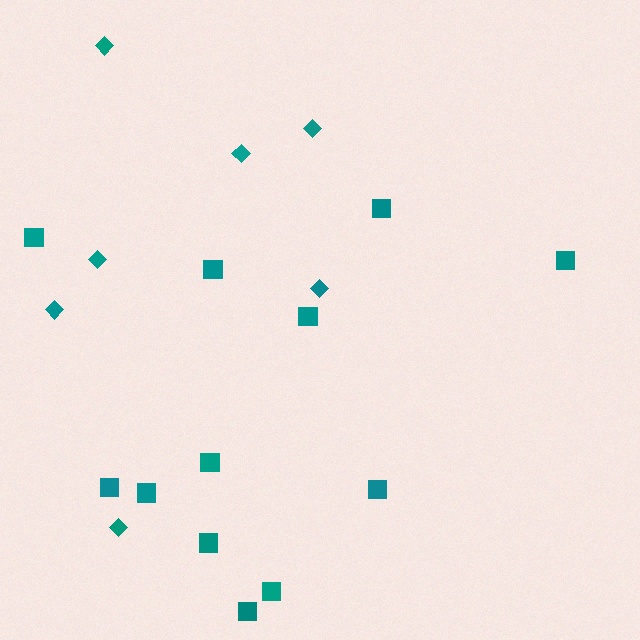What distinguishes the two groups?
There are 2 groups: one group of squares (12) and one group of diamonds (7).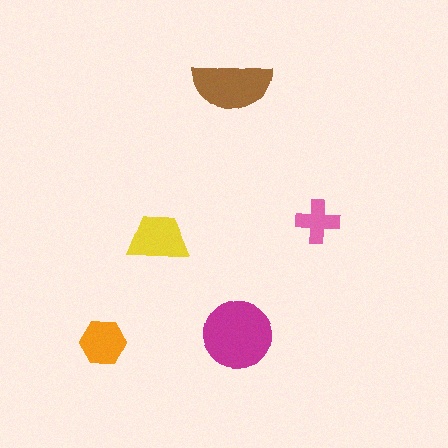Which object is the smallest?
The pink cross.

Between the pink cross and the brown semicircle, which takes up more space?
The brown semicircle.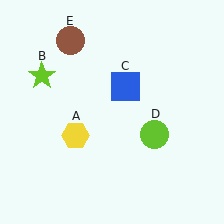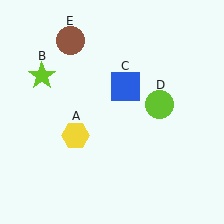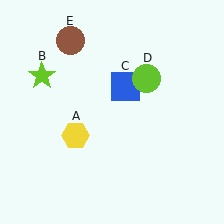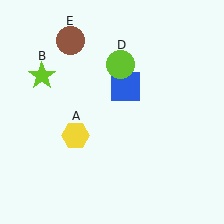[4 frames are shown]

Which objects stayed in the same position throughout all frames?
Yellow hexagon (object A) and lime star (object B) and blue square (object C) and brown circle (object E) remained stationary.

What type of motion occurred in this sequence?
The lime circle (object D) rotated counterclockwise around the center of the scene.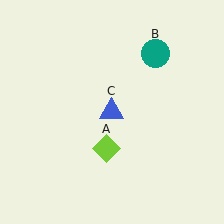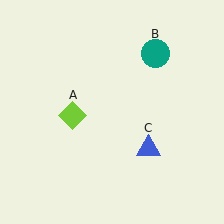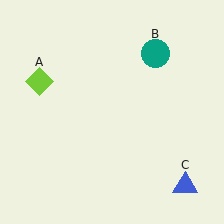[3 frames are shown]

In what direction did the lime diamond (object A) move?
The lime diamond (object A) moved up and to the left.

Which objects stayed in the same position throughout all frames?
Teal circle (object B) remained stationary.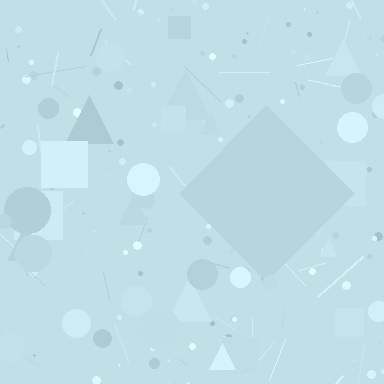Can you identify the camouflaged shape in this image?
The camouflaged shape is a diamond.